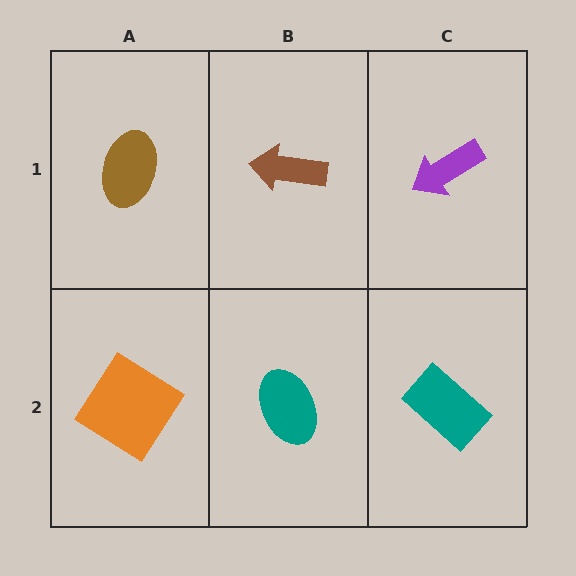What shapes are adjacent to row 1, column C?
A teal rectangle (row 2, column C), a brown arrow (row 1, column B).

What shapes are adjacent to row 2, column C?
A purple arrow (row 1, column C), a teal ellipse (row 2, column B).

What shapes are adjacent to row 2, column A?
A brown ellipse (row 1, column A), a teal ellipse (row 2, column B).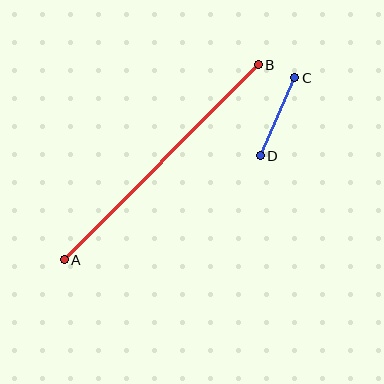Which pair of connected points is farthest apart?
Points A and B are farthest apart.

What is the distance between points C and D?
The distance is approximately 85 pixels.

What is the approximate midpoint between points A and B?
The midpoint is at approximately (161, 162) pixels.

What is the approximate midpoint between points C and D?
The midpoint is at approximately (278, 117) pixels.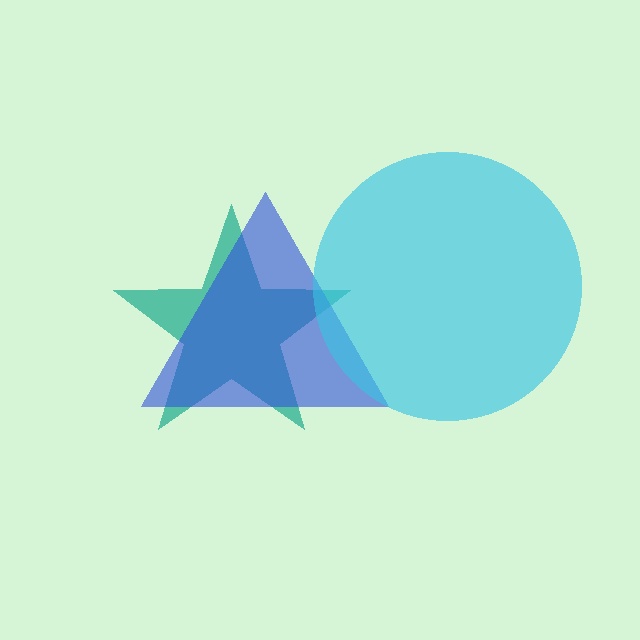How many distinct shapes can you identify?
There are 3 distinct shapes: a teal star, a blue triangle, a cyan circle.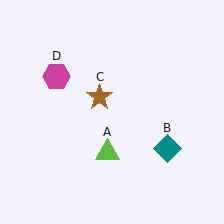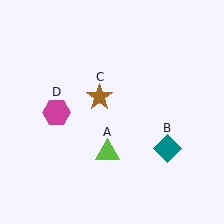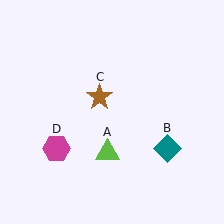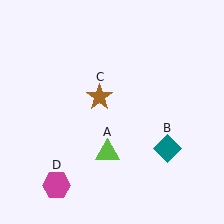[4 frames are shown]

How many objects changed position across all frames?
1 object changed position: magenta hexagon (object D).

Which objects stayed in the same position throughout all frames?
Lime triangle (object A) and teal diamond (object B) and brown star (object C) remained stationary.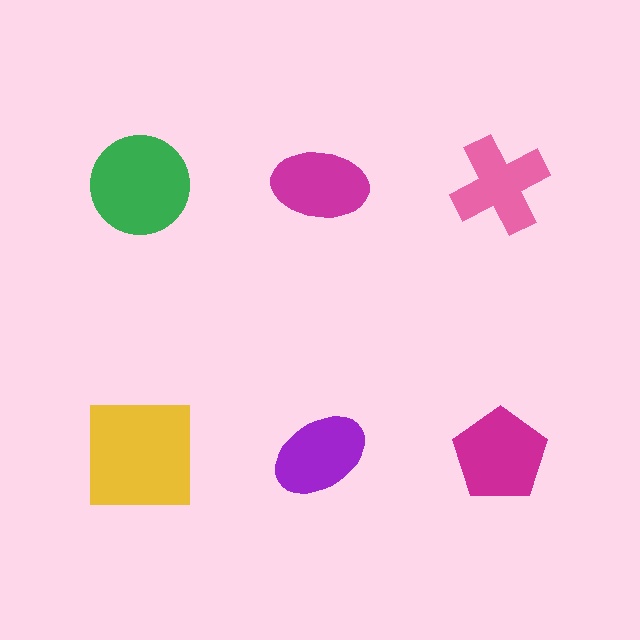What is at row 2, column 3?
A magenta pentagon.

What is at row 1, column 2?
A magenta ellipse.